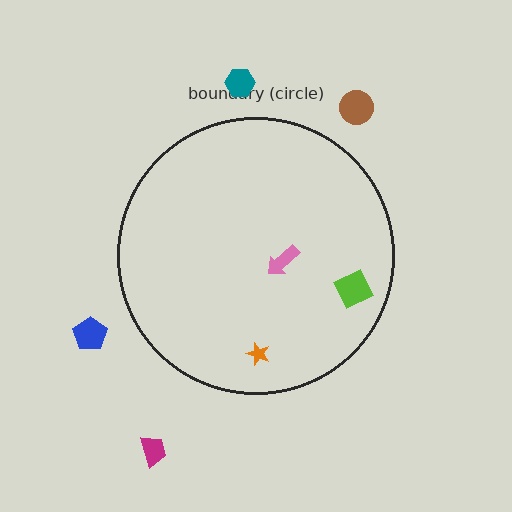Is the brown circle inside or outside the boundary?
Outside.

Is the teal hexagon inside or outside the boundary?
Outside.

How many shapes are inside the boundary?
3 inside, 4 outside.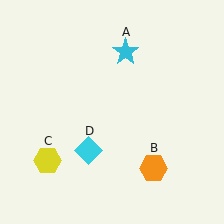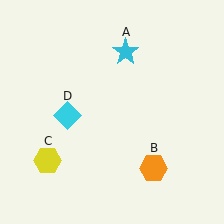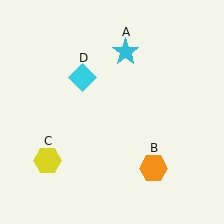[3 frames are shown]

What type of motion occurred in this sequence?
The cyan diamond (object D) rotated clockwise around the center of the scene.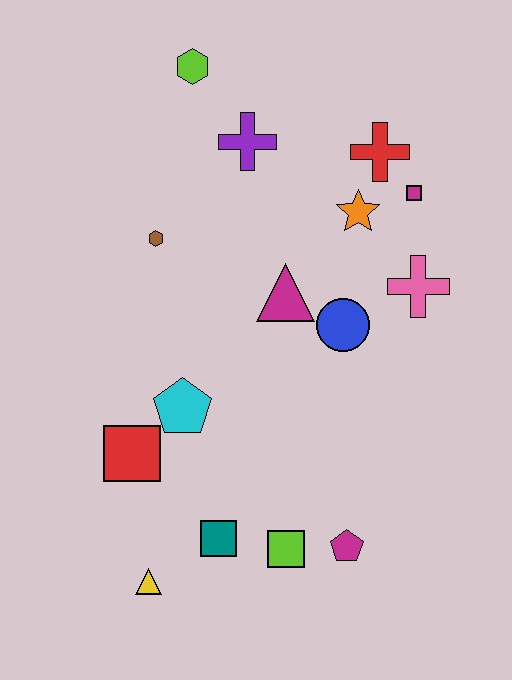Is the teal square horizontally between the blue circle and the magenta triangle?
No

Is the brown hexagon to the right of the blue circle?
No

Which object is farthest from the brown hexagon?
The magenta pentagon is farthest from the brown hexagon.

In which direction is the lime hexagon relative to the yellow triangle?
The lime hexagon is above the yellow triangle.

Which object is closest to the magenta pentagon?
The lime square is closest to the magenta pentagon.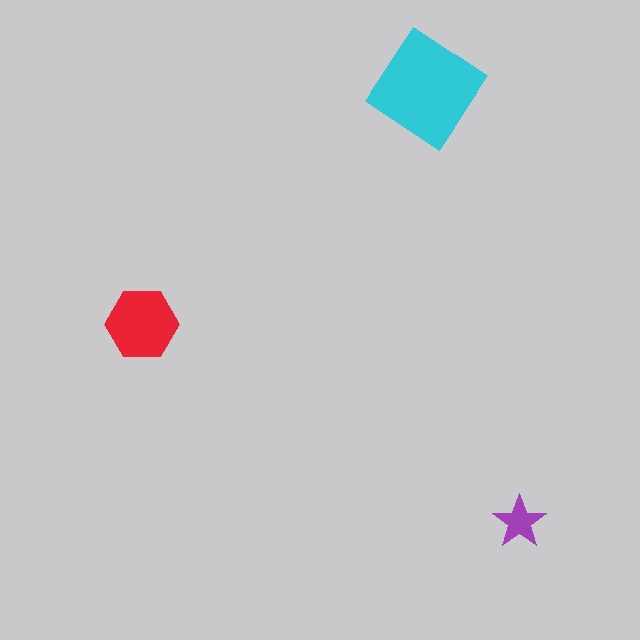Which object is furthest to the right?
The purple star is rightmost.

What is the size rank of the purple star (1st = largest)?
3rd.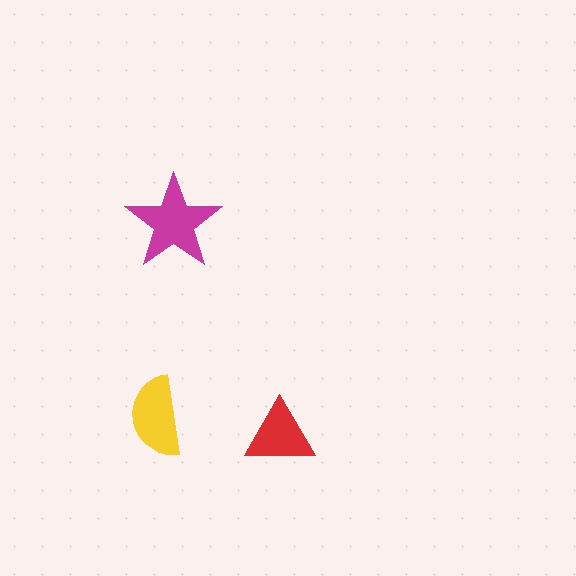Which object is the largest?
The magenta star.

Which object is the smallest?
The red triangle.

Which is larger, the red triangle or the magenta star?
The magenta star.